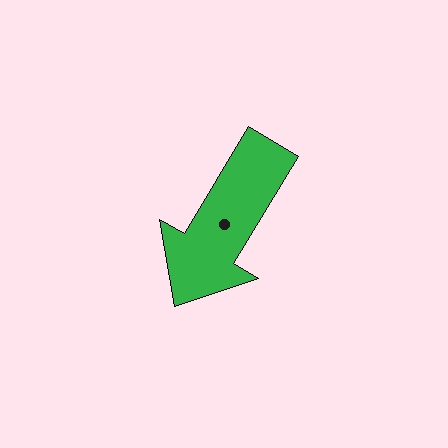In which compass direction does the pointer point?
Southwest.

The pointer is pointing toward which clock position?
Roughly 7 o'clock.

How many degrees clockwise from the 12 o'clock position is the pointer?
Approximately 211 degrees.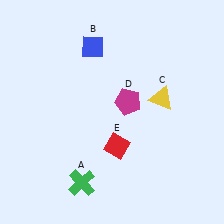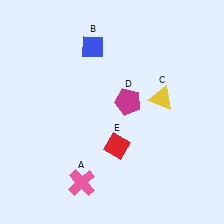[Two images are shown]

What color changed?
The cross (A) changed from green in Image 1 to pink in Image 2.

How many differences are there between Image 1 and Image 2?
There is 1 difference between the two images.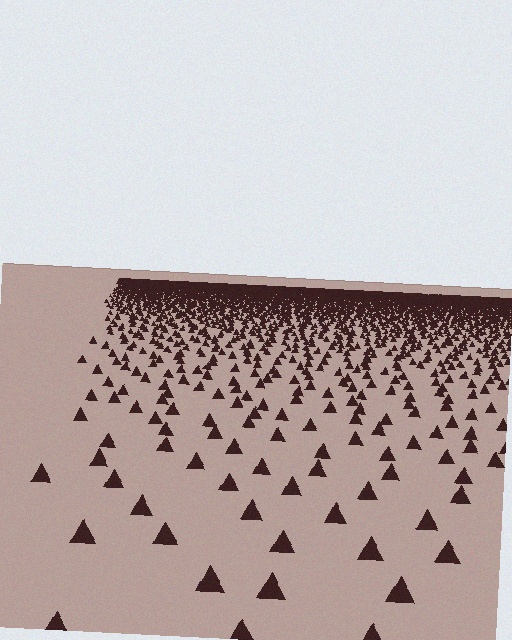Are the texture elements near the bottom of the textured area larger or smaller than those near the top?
Larger. Near the bottom, elements are closer to the viewer and appear at a bigger on-screen size.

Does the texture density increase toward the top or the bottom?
Density increases toward the top.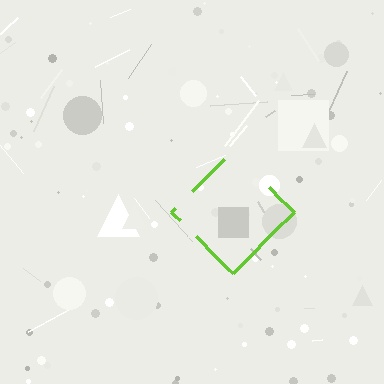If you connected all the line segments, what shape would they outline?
They would outline a diamond.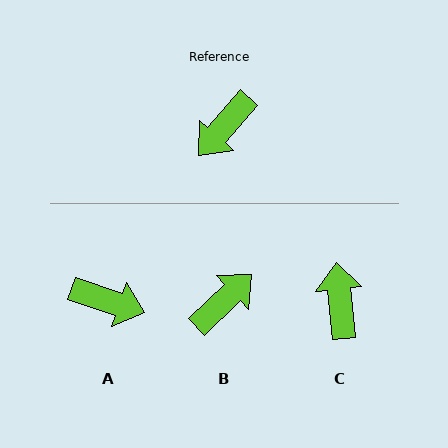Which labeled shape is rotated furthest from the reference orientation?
B, about 174 degrees away.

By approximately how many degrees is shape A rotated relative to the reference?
Approximately 112 degrees counter-clockwise.